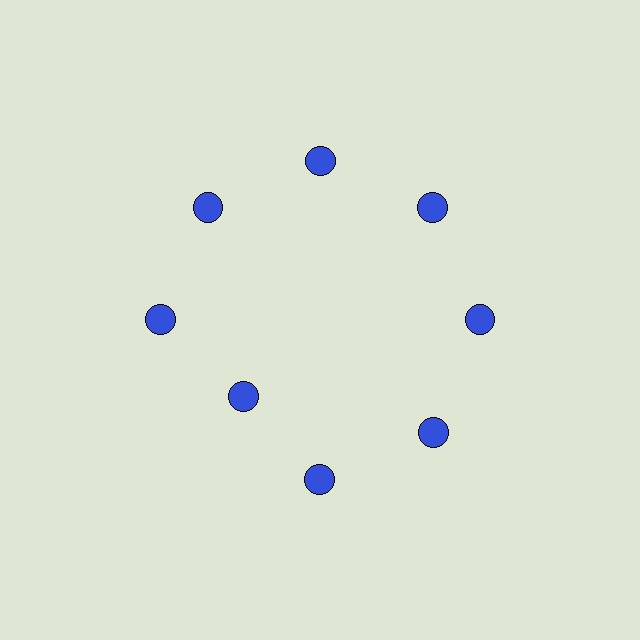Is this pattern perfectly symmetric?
No. The 8 blue circles are arranged in a ring, but one element near the 8 o'clock position is pulled inward toward the center, breaking the 8-fold rotational symmetry.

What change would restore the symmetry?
The symmetry would be restored by moving it outward, back onto the ring so that all 8 circles sit at equal angles and equal distance from the center.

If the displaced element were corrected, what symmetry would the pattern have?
It would have 8-fold rotational symmetry — the pattern would map onto itself every 45 degrees.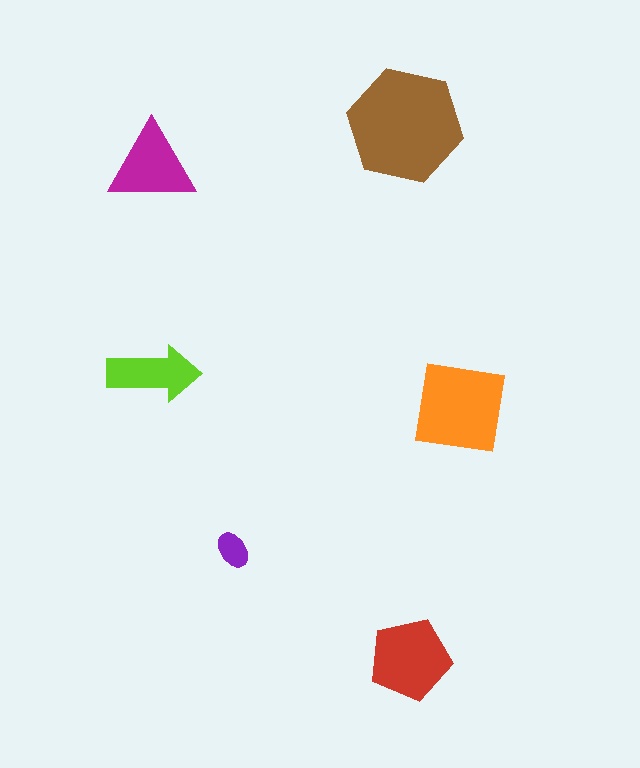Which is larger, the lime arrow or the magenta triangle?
The magenta triangle.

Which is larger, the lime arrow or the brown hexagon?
The brown hexagon.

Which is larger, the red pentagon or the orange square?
The orange square.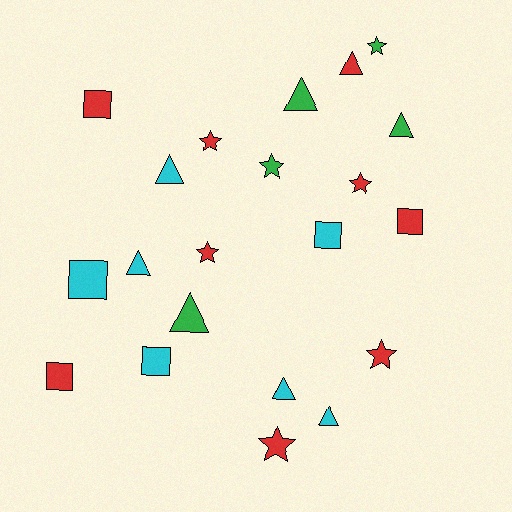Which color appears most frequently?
Red, with 9 objects.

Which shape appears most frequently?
Triangle, with 8 objects.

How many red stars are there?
There are 5 red stars.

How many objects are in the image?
There are 21 objects.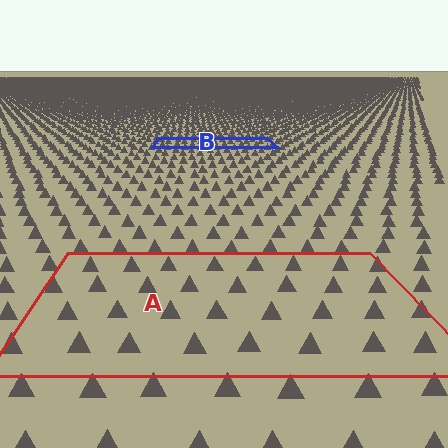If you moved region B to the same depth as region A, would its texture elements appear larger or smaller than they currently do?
They would appear larger. At a closer depth, the same texture elements are projected at a bigger on-screen size.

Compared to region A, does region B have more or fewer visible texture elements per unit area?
Region B has more texture elements per unit area — they are packed more densely because it is farther away.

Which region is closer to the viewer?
Region A is closer. The texture elements there are larger and more spread out.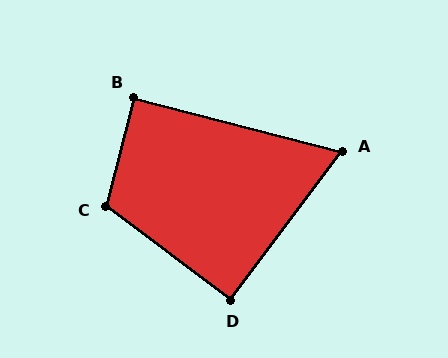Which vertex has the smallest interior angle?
A, at approximately 68 degrees.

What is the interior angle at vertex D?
Approximately 90 degrees (approximately right).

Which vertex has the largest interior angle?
C, at approximately 112 degrees.